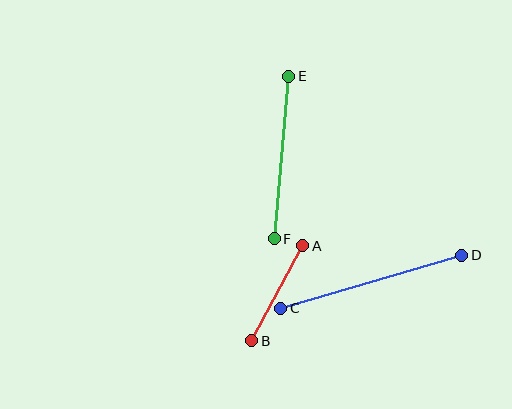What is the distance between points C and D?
The distance is approximately 189 pixels.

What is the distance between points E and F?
The distance is approximately 163 pixels.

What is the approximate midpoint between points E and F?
The midpoint is at approximately (281, 158) pixels.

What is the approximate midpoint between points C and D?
The midpoint is at approximately (371, 282) pixels.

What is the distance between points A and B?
The distance is approximately 108 pixels.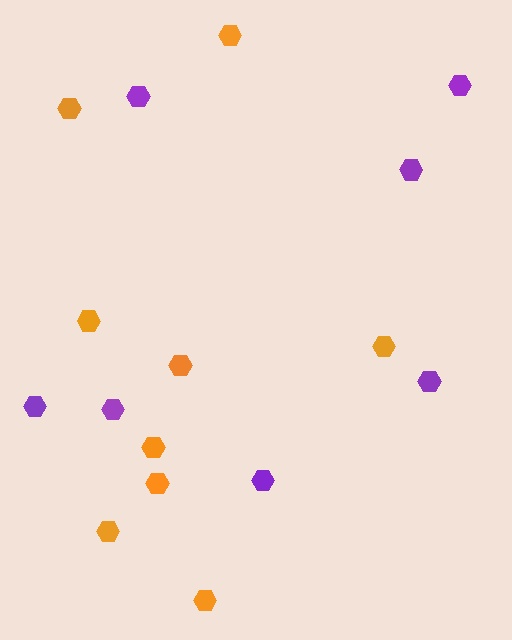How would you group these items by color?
There are 2 groups: one group of purple hexagons (7) and one group of orange hexagons (9).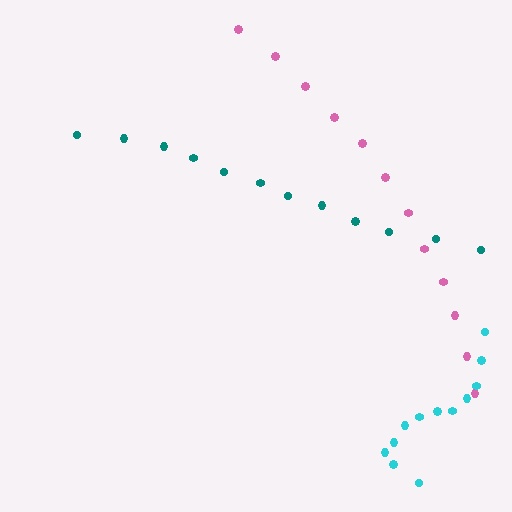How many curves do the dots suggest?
There are 3 distinct paths.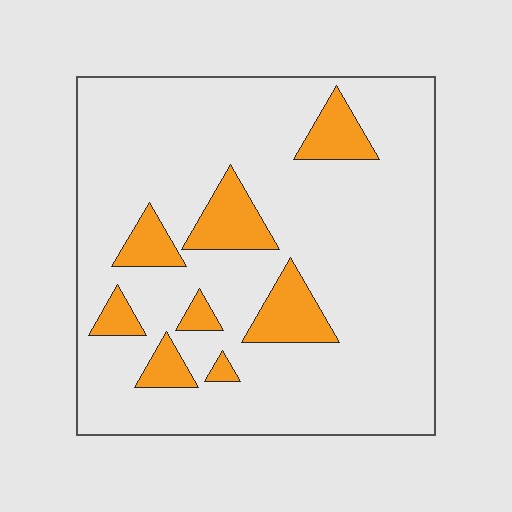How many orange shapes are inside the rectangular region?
8.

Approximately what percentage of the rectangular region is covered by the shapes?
Approximately 15%.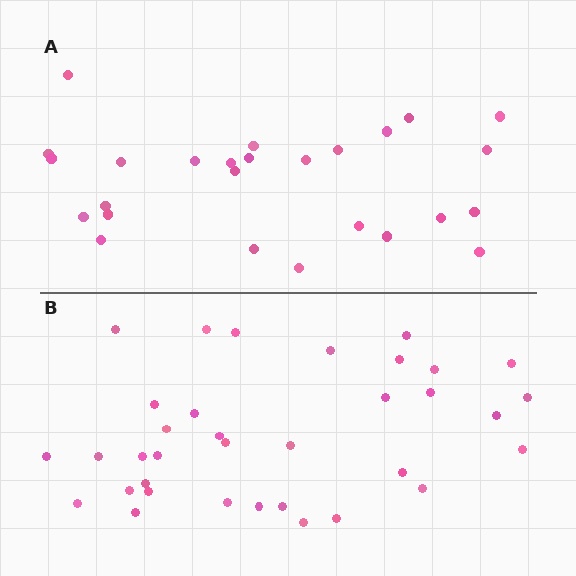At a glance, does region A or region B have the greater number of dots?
Region B (the bottom region) has more dots.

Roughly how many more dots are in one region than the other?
Region B has roughly 8 or so more dots than region A.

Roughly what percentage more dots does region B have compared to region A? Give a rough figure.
About 35% more.